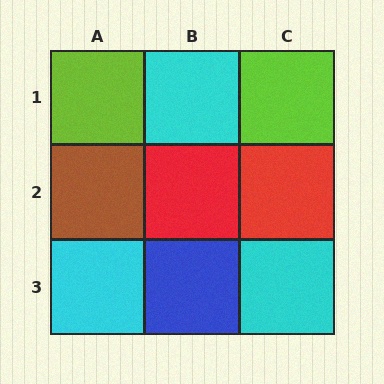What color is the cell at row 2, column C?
Red.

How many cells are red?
2 cells are red.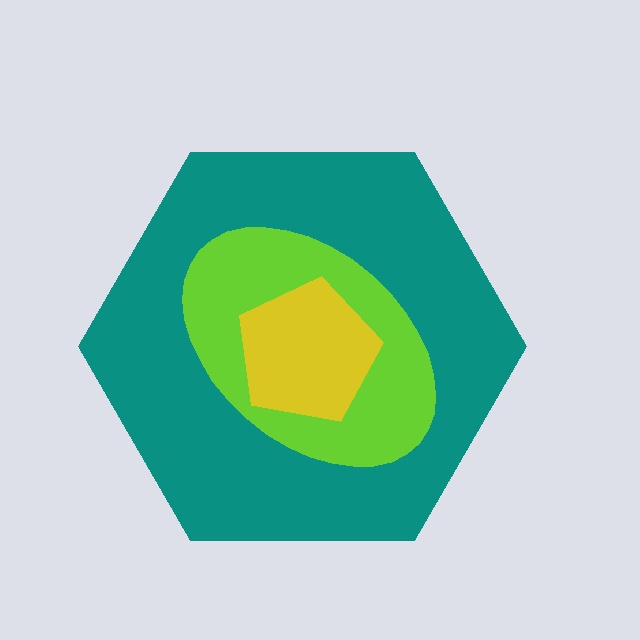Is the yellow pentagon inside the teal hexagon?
Yes.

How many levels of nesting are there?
3.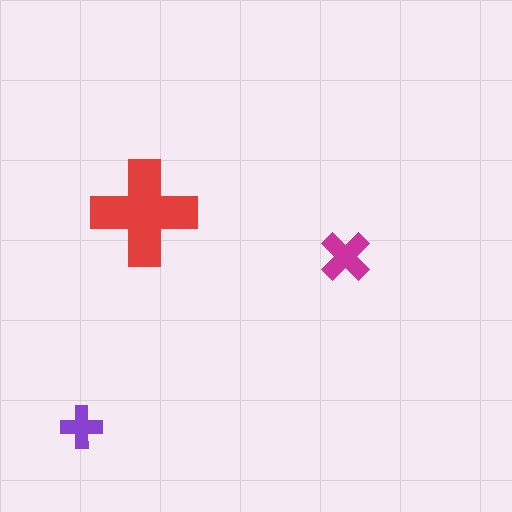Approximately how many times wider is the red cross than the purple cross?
About 2.5 times wider.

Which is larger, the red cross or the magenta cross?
The red one.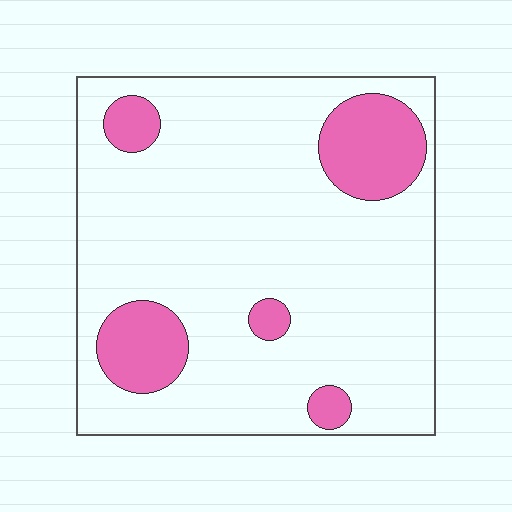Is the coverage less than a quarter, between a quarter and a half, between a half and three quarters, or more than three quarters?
Less than a quarter.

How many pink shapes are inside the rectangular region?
5.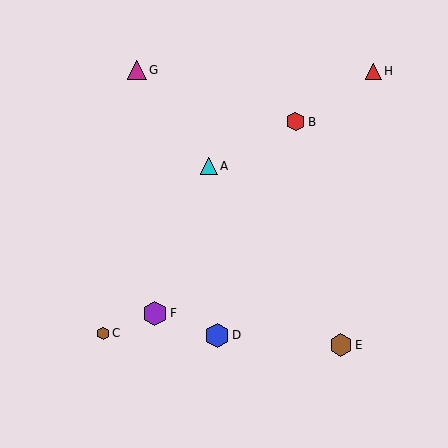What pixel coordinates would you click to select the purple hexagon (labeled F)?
Click at (155, 313) to select the purple hexagon F.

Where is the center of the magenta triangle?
The center of the magenta triangle is at (137, 70).